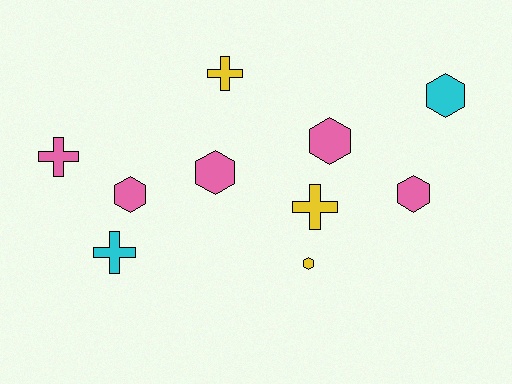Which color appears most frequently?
Pink, with 5 objects.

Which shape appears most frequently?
Hexagon, with 6 objects.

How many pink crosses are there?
There is 1 pink cross.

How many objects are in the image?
There are 10 objects.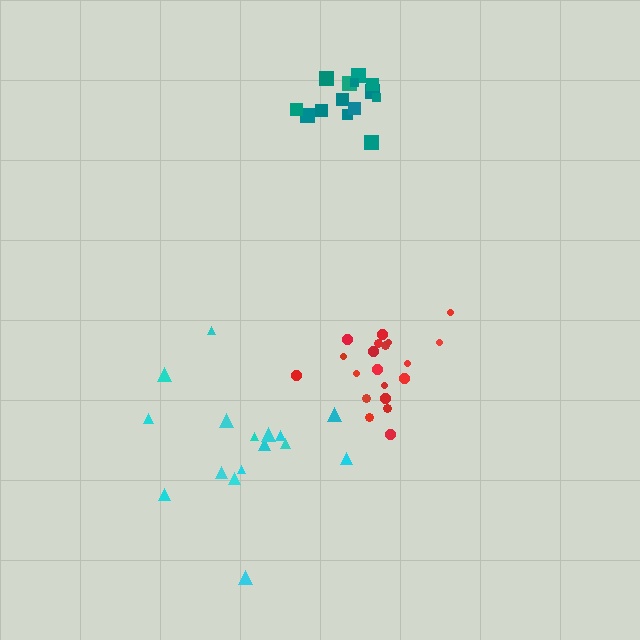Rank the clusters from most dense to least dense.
teal, red, cyan.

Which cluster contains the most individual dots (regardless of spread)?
Red (20).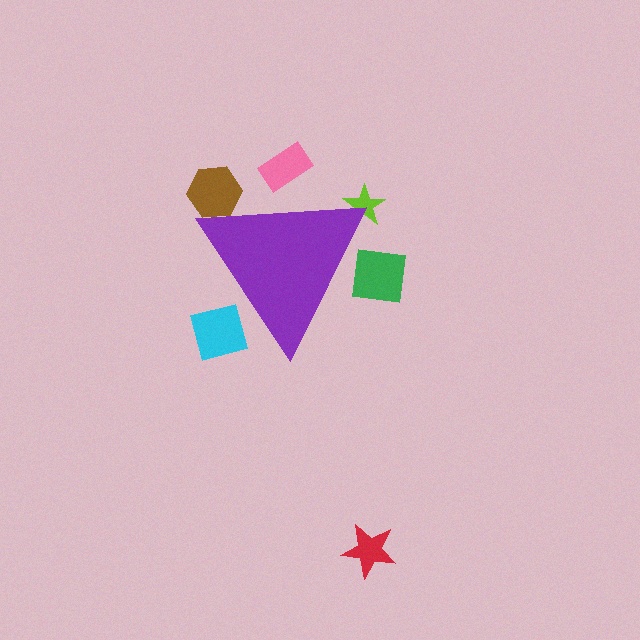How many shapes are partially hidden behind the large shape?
5 shapes are partially hidden.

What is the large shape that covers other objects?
A purple triangle.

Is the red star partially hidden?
No, the red star is fully visible.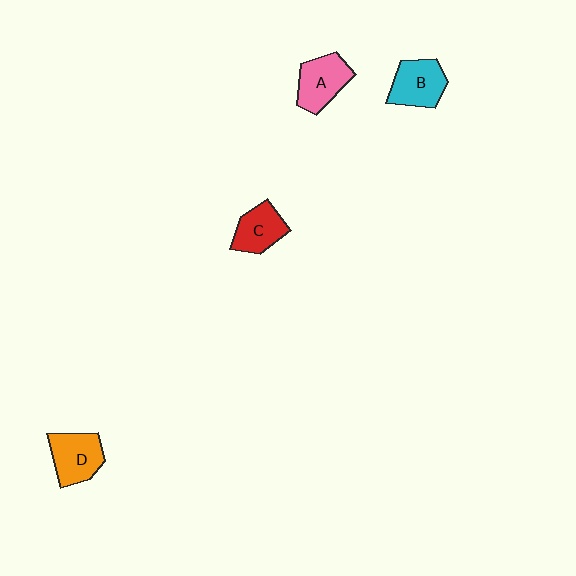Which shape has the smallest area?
Shape C (red).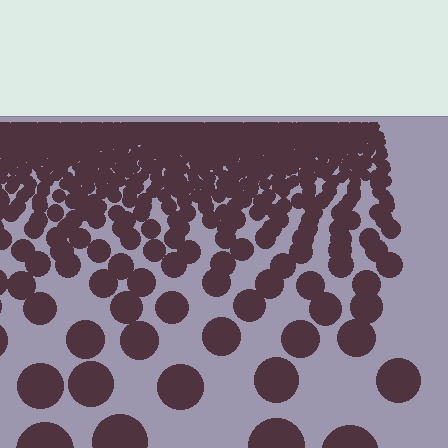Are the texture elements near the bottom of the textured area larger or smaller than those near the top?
Larger. Near the bottom, elements are closer to the viewer and appear at a bigger on-screen size.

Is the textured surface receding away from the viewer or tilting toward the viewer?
The surface is receding away from the viewer. Texture elements get smaller and denser toward the top.